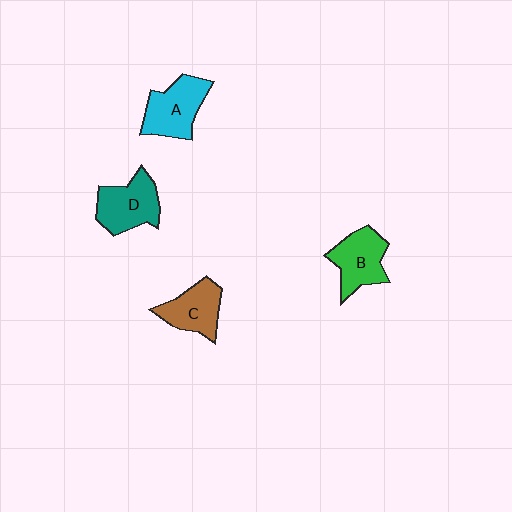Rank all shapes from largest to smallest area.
From largest to smallest: A (cyan), D (teal), B (green), C (brown).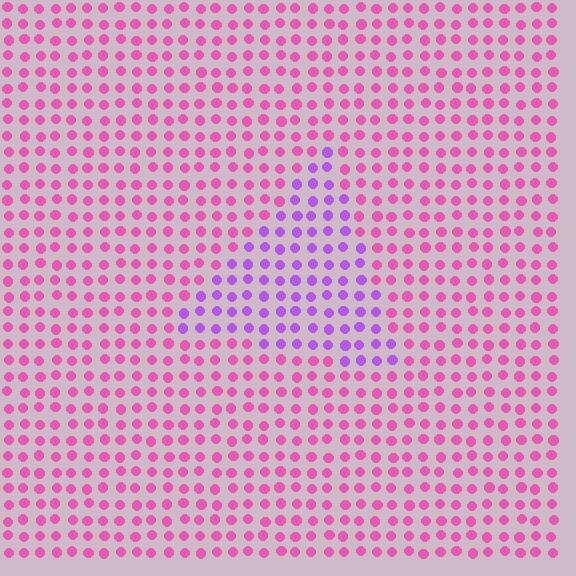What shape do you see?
I see a triangle.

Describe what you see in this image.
The image is filled with small pink elements in a uniform arrangement. A triangle-shaped region is visible where the elements are tinted to a slightly different hue, forming a subtle color boundary.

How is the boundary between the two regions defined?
The boundary is defined purely by a slight shift in hue (about 44 degrees). Spacing, size, and orientation are identical on both sides.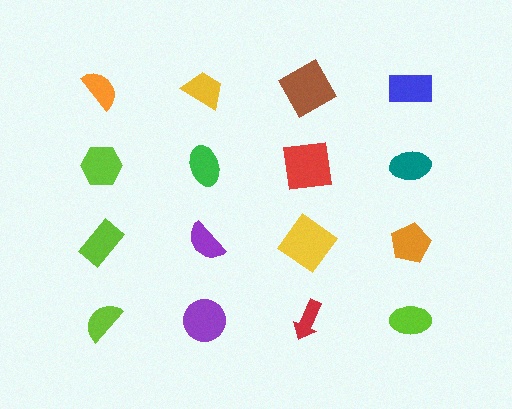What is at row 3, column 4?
An orange pentagon.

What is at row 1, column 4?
A blue rectangle.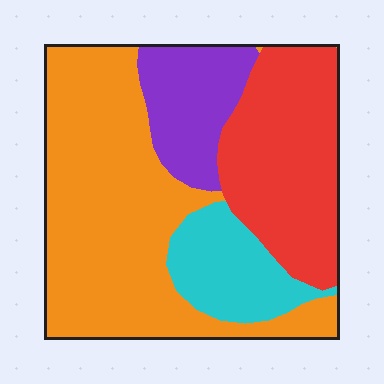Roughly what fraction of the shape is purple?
Purple takes up about one eighth (1/8) of the shape.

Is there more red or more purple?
Red.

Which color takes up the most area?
Orange, at roughly 45%.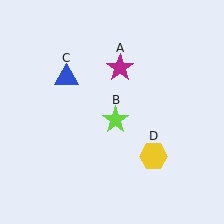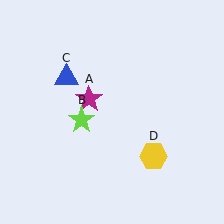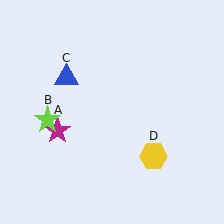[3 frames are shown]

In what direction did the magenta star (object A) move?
The magenta star (object A) moved down and to the left.